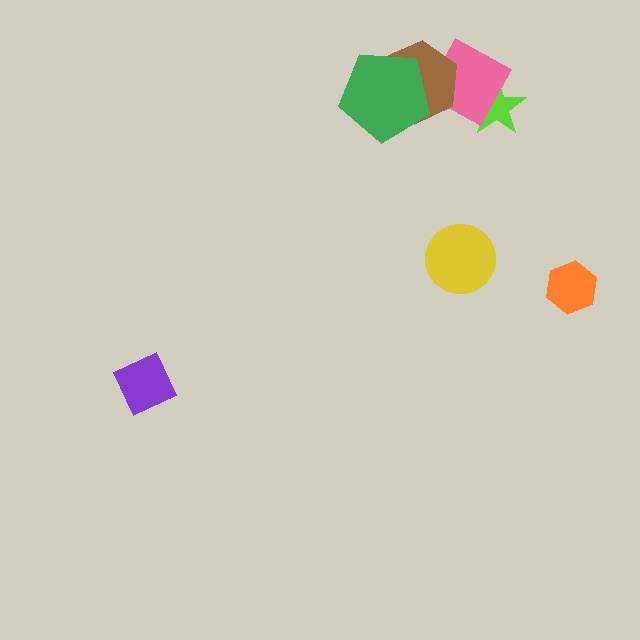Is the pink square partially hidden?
Yes, it is partially covered by another shape.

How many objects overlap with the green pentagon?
1 object overlaps with the green pentagon.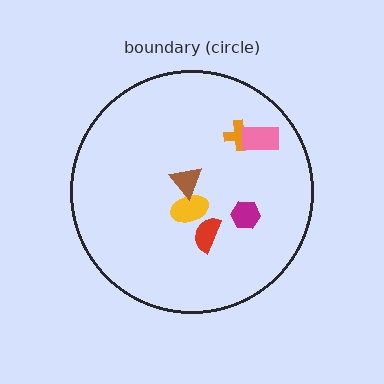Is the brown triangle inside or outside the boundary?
Inside.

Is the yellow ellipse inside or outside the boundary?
Inside.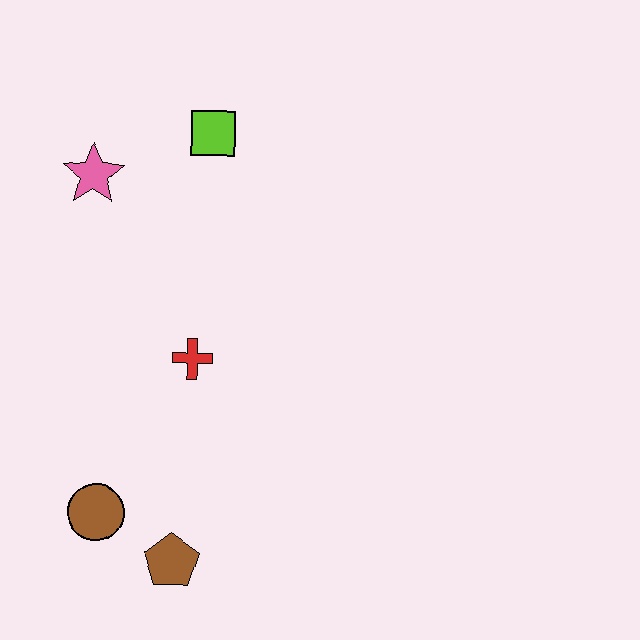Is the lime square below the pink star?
No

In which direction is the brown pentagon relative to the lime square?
The brown pentagon is below the lime square.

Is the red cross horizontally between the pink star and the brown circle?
No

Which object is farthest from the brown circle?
The lime square is farthest from the brown circle.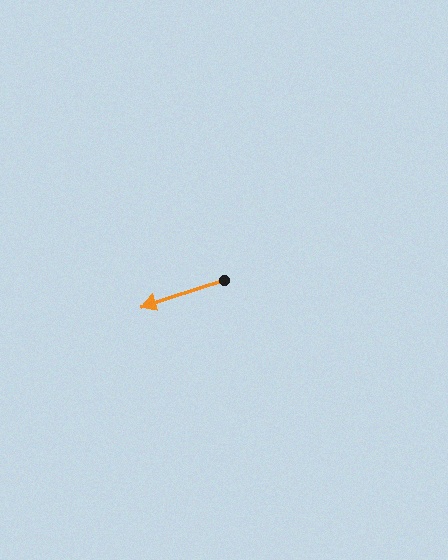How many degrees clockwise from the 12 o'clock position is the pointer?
Approximately 252 degrees.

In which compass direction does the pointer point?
West.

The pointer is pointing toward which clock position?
Roughly 8 o'clock.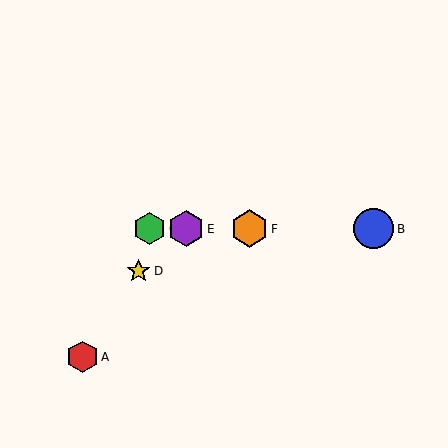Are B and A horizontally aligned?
No, B is at y≈229 and A is at y≈357.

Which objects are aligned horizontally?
Objects B, C, E, F are aligned horizontally.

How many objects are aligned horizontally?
4 objects (B, C, E, F) are aligned horizontally.